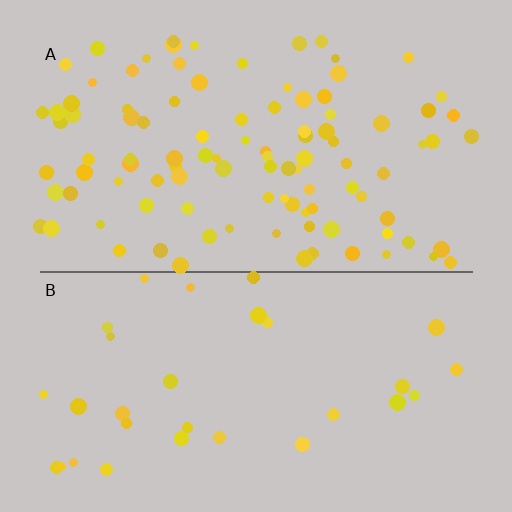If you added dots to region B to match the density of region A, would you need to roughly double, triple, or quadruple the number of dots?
Approximately triple.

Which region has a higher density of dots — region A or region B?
A (the top).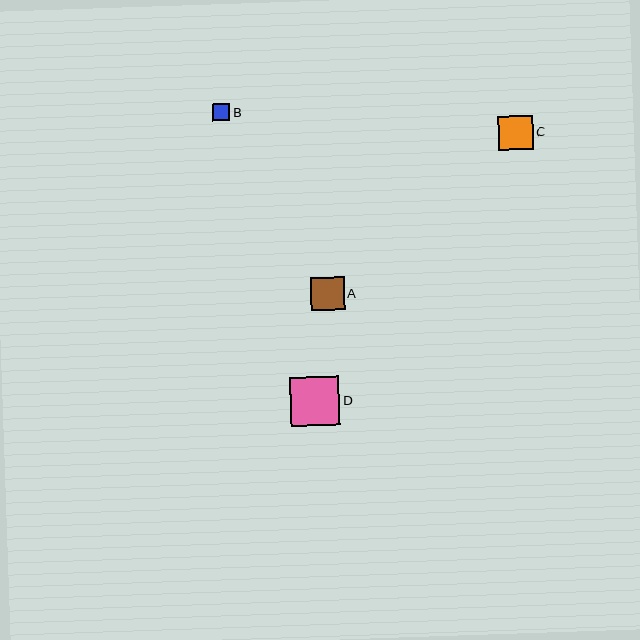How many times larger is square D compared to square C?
Square D is approximately 1.4 times the size of square C.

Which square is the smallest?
Square B is the smallest with a size of approximately 17 pixels.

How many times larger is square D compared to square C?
Square D is approximately 1.4 times the size of square C.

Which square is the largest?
Square D is the largest with a size of approximately 49 pixels.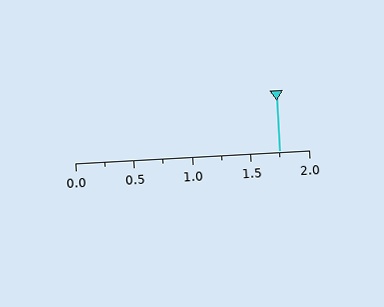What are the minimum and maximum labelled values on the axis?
The axis runs from 0.0 to 2.0.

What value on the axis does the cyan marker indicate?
The marker indicates approximately 1.75.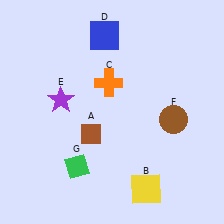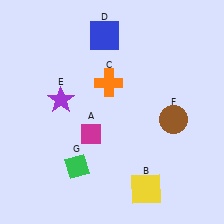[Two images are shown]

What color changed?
The diamond (A) changed from brown in Image 1 to magenta in Image 2.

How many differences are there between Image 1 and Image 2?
There is 1 difference between the two images.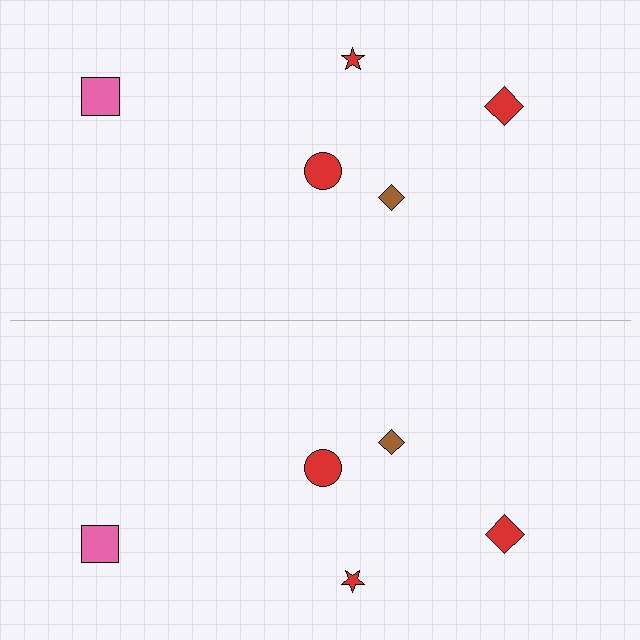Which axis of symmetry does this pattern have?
The pattern has a horizontal axis of symmetry running through the center of the image.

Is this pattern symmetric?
Yes, this pattern has bilateral (reflection) symmetry.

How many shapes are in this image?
There are 10 shapes in this image.